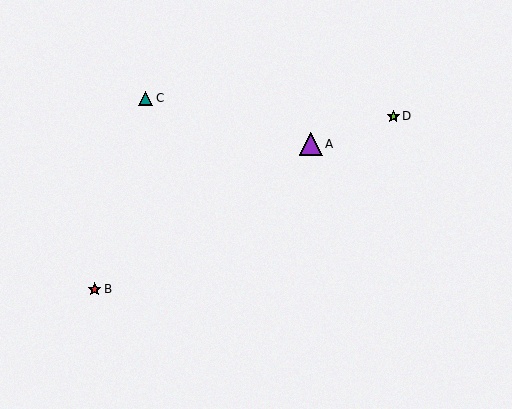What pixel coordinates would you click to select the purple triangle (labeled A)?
Click at (311, 144) to select the purple triangle A.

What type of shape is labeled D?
Shape D is a lime star.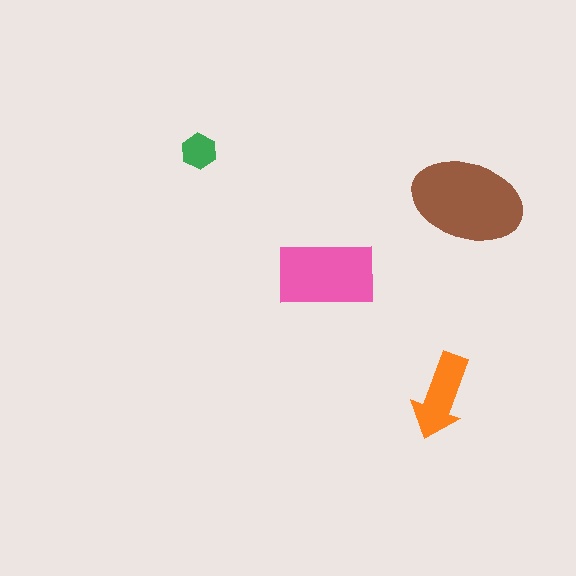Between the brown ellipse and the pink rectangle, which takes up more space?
The brown ellipse.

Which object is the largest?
The brown ellipse.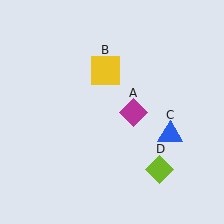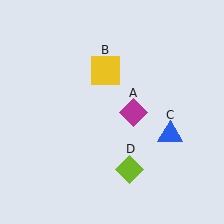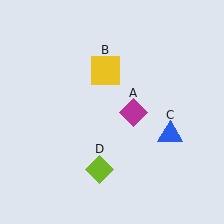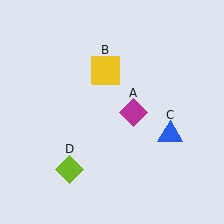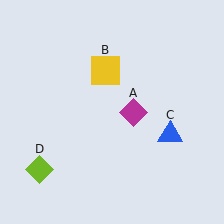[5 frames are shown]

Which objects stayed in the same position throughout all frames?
Magenta diamond (object A) and yellow square (object B) and blue triangle (object C) remained stationary.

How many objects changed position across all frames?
1 object changed position: lime diamond (object D).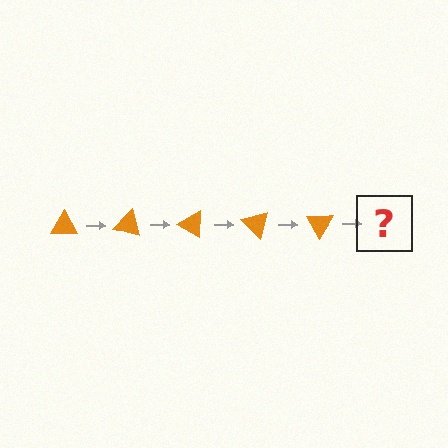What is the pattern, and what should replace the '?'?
The pattern is that the triangle rotates 15 degrees each step. The '?' should be an orange triangle rotated 75 degrees.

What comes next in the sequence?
The next element should be an orange triangle rotated 75 degrees.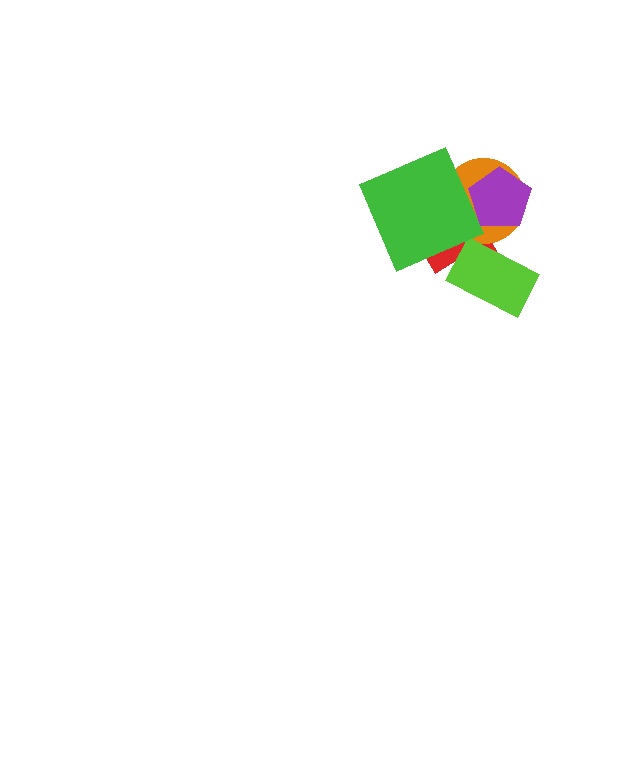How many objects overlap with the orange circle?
3 objects overlap with the orange circle.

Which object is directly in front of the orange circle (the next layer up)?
The green square is directly in front of the orange circle.